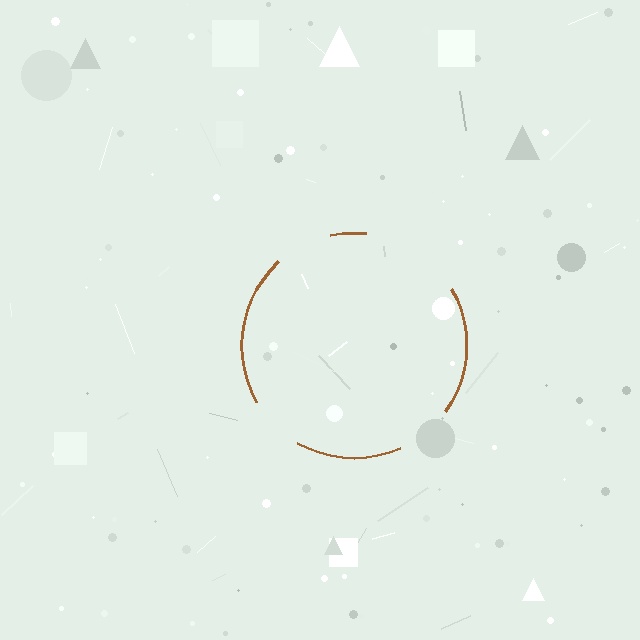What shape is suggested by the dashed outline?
The dashed outline suggests a circle.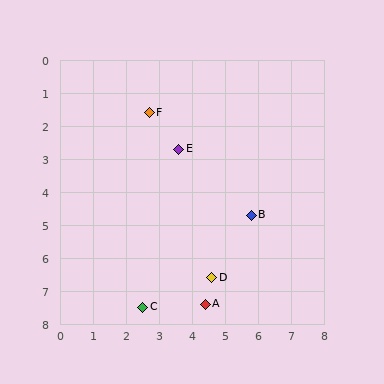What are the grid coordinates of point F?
Point F is at approximately (2.7, 1.6).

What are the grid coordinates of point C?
Point C is at approximately (2.5, 7.5).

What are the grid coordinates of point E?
Point E is at approximately (3.6, 2.7).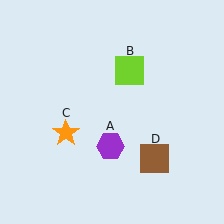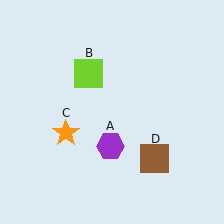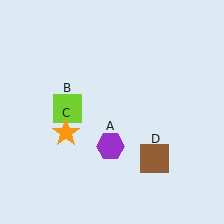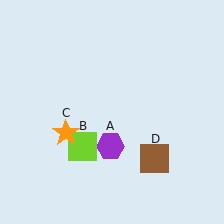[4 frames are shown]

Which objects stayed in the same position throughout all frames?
Purple hexagon (object A) and orange star (object C) and brown square (object D) remained stationary.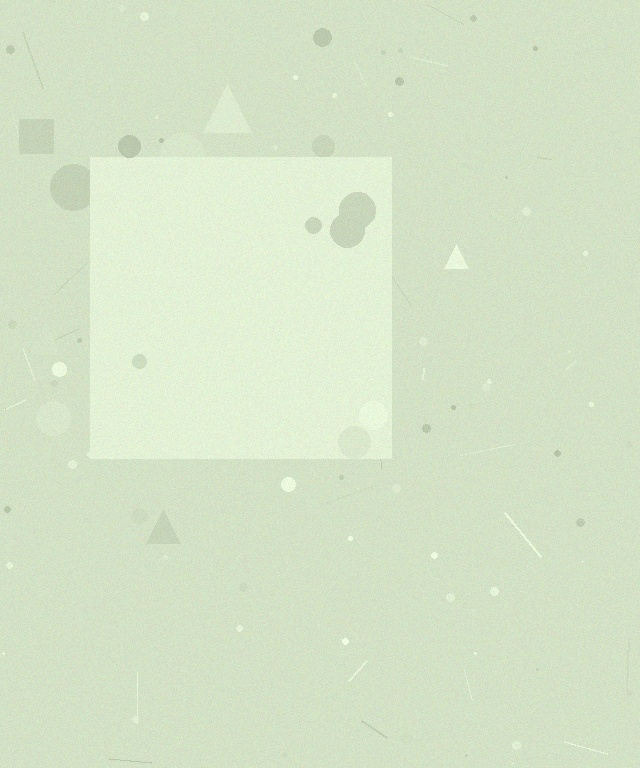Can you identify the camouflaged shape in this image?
The camouflaged shape is a square.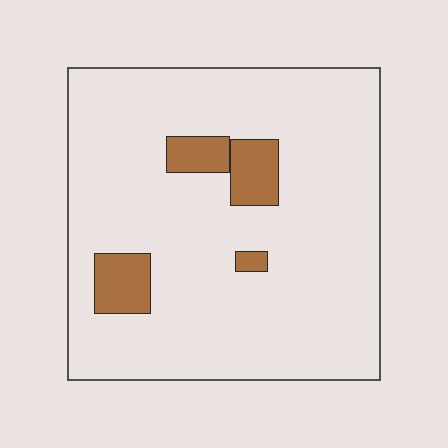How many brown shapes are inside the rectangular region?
4.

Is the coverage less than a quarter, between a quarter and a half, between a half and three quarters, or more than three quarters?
Less than a quarter.